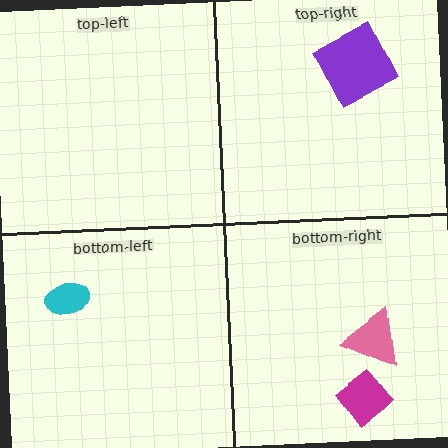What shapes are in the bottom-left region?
The cyan ellipse.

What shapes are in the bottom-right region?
The magenta diamond, the pink triangle.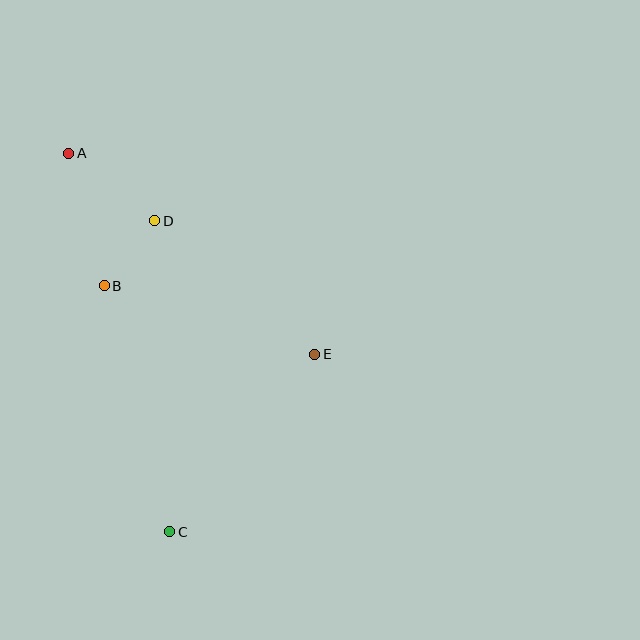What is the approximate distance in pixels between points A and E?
The distance between A and E is approximately 318 pixels.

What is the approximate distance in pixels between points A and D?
The distance between A and D is approximately 109 pixels.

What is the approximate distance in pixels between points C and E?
The distance between C and E is approximately 229 pixels.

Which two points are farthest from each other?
Points A and C are farthest from each other.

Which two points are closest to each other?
Points B and D are closest to each other.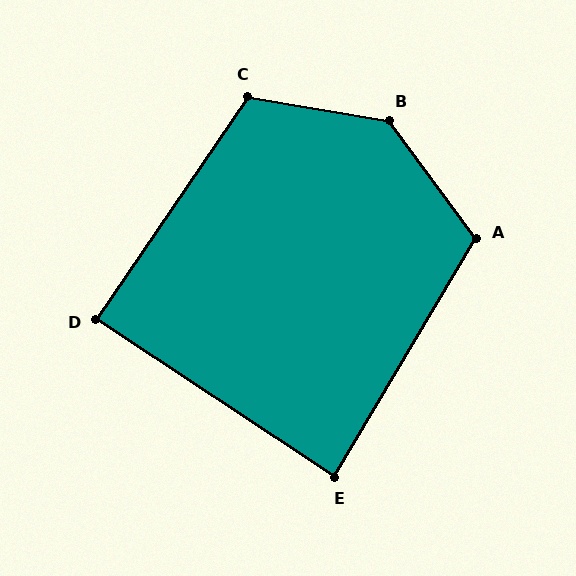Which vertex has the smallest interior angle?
E, at approximately 87 degrees.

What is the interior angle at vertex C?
Approximately 115 degrees (obtuse).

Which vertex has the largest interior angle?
B, at approximately 136 degrees.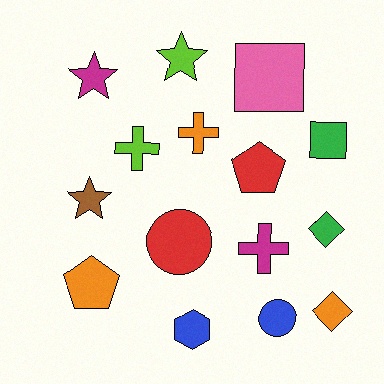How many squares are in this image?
There are 2 squares.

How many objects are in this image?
There are 15 objects.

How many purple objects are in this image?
There are no purple objects.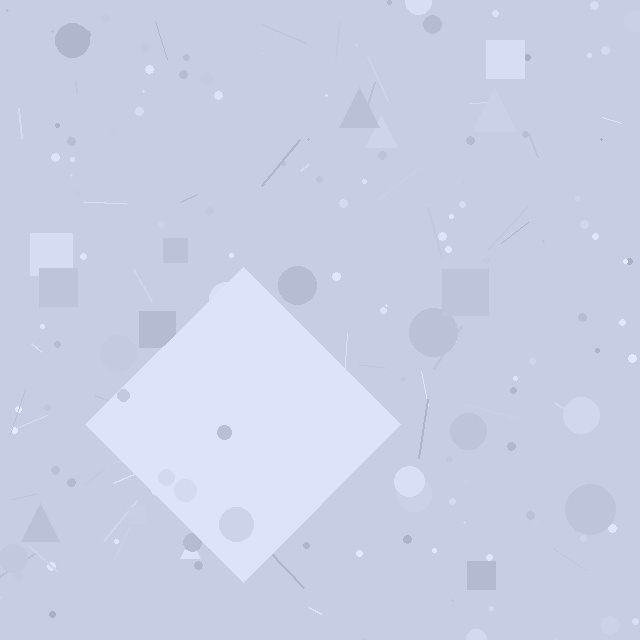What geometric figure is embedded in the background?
A diamond is embedded in the background.